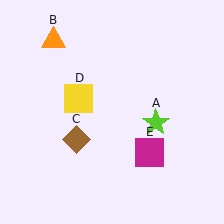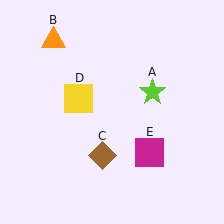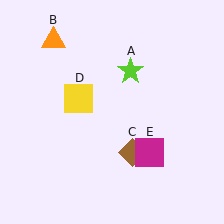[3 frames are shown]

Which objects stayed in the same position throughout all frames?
Orange triangle (object B) and yellow square (object D) and magenta square (object E) remained stationary.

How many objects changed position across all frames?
2 objects changed position: lime star (object A), brown diamond (object C).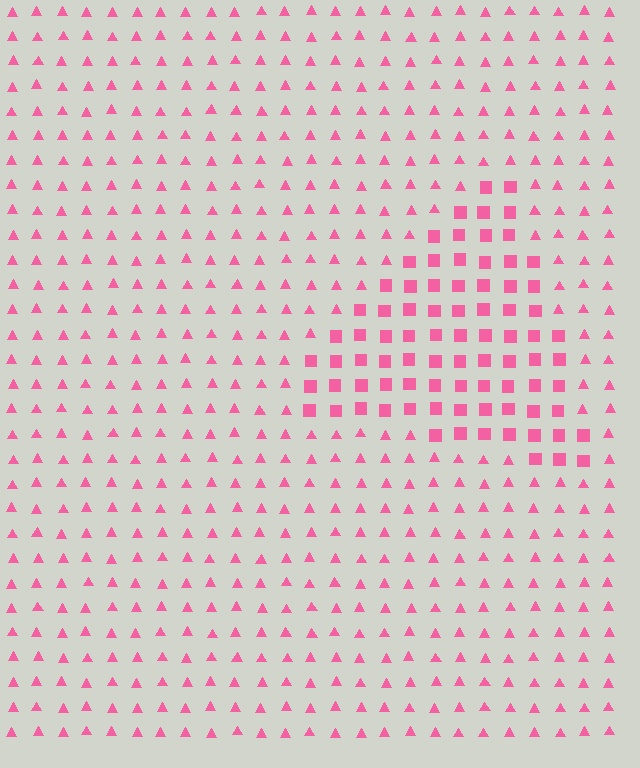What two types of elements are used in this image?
The image uses squares inside the triangle region and triangles outside it.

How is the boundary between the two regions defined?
The boundary is defined by a change in element shape: squares inside vs. triangles outside. All elements share the same color and spacing.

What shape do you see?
I see a triangle.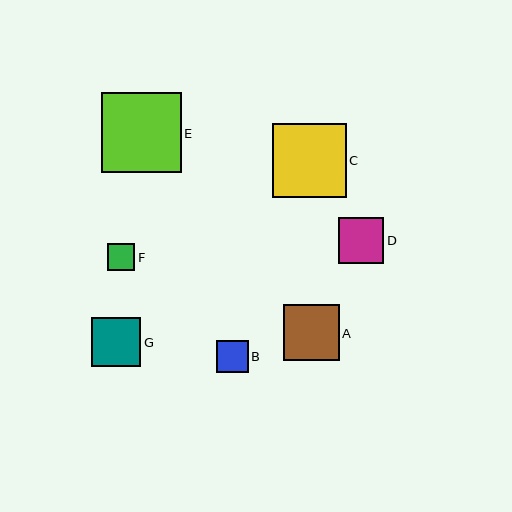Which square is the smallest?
Square F is the smallest with a size of approximately 27 pixels.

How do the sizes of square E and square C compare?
Square E and square C are approximately the same size.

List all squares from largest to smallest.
From largest to smallest: E, C, A, G, D, B, F.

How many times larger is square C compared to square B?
Square C is approximately 2.3 times the size of square B.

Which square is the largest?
Square E is the largest with a size of approximately 80 pixels.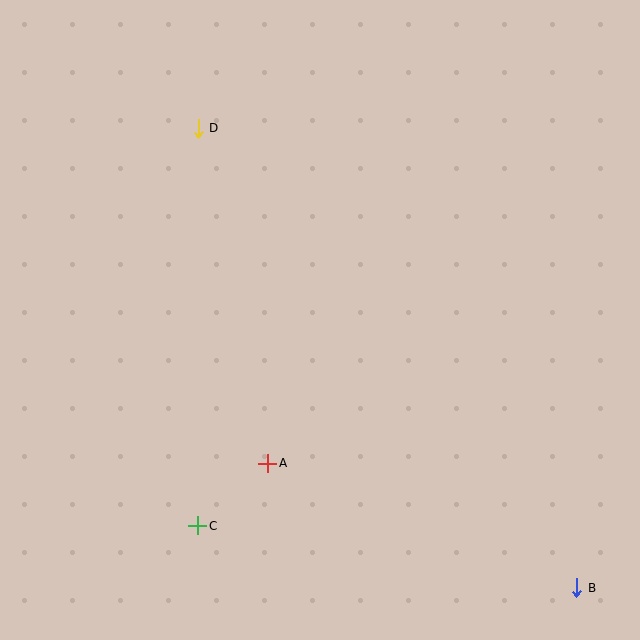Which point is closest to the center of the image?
Point A at (268, 463) is closest to the center.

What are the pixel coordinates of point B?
Point B is at (577, 588).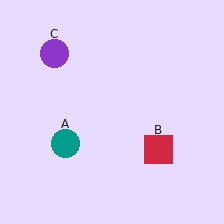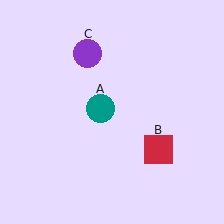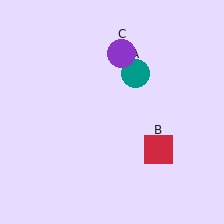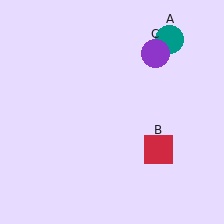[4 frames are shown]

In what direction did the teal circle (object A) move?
The teal circle (object A) moved up and to the right.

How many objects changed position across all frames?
2 objects changed position: teal circle (object A), purple circle (object C).